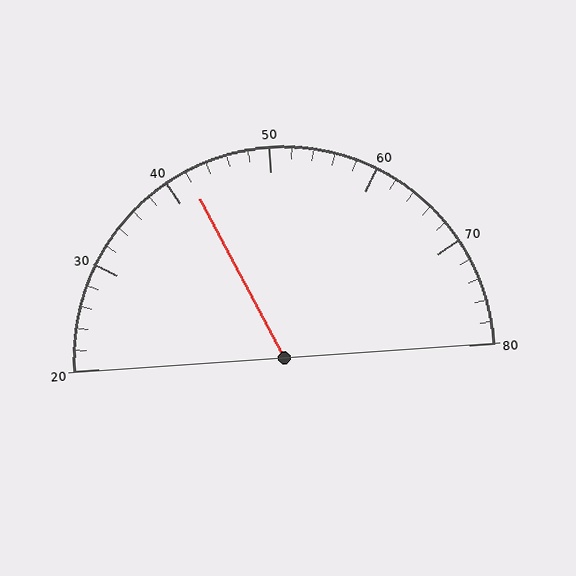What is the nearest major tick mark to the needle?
The nearest major tick mark is 40.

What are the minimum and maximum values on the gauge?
The gauge ranges from 20 to 80.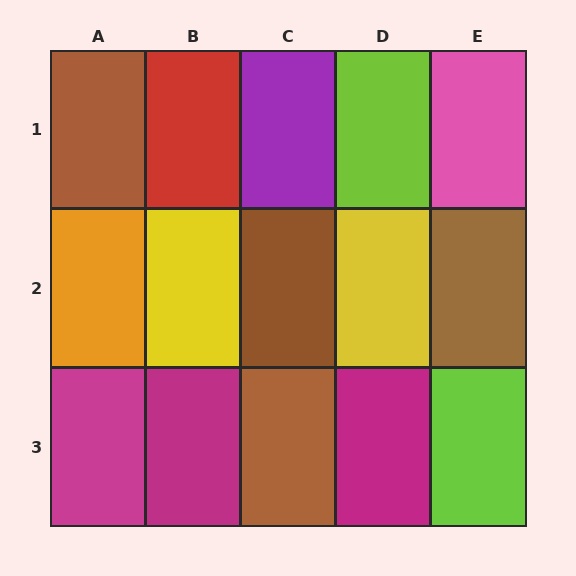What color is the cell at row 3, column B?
Magenta.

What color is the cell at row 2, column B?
Yellow.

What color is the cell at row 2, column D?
Yellow.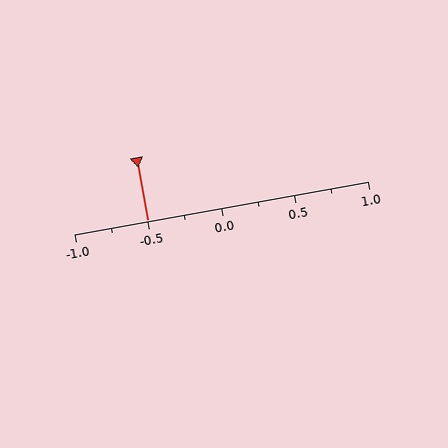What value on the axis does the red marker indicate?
The marker indicates approximately -0.5.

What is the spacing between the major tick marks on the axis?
The major ticks are spaced 0.5 apart.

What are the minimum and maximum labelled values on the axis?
The axis runs from -1.0 to 1.0.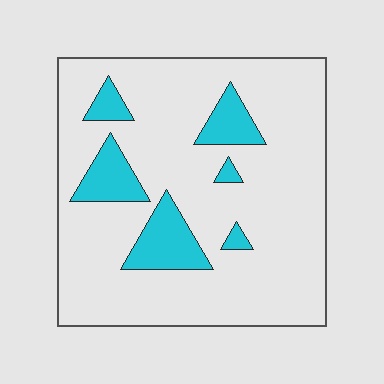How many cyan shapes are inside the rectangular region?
6.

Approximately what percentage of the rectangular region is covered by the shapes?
Approximately 15%.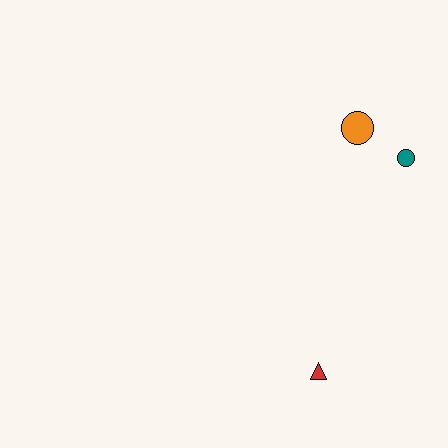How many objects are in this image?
There are 3 objects.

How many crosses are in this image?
There are no crosses.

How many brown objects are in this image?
There are no brown objects.